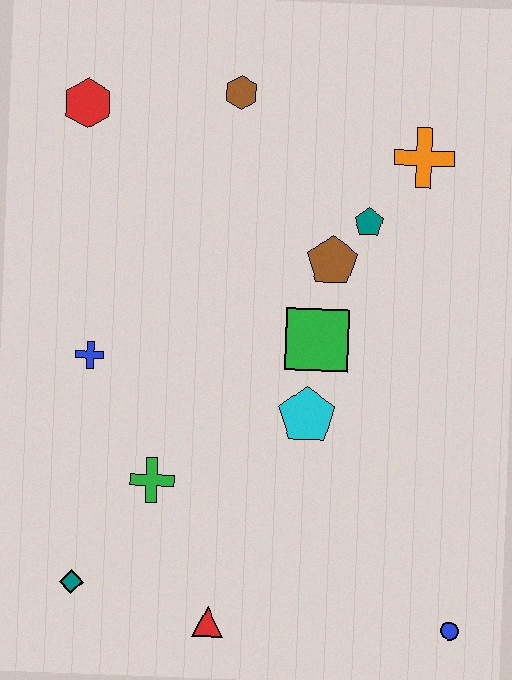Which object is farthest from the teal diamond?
The orange cross is farthest from the teal diamond.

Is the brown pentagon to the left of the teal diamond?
No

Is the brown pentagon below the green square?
No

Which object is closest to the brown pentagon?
The teal pentagon is closest to the brown pentagon.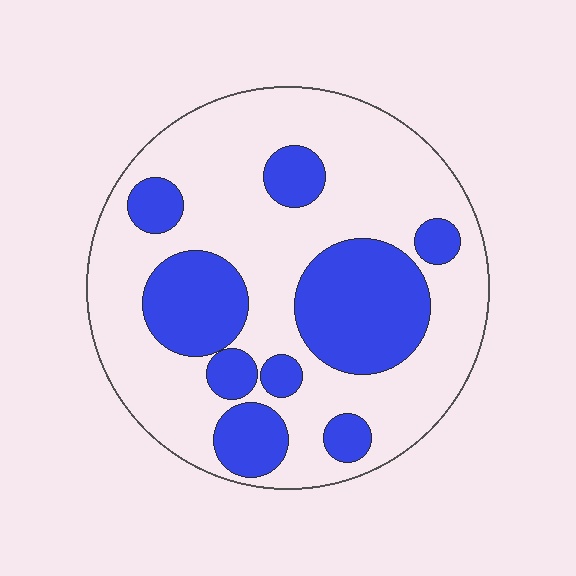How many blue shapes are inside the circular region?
9.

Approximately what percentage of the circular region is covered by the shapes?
Approximately 30%.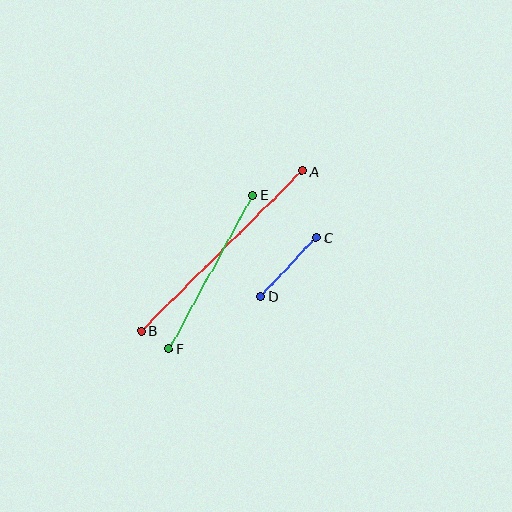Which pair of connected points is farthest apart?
Points A and B are farthest apart.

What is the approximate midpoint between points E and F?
The midpoint is at approximately (211, 272) pixels.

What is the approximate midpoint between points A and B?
The midpoint is at approximately (222, 251) pixels.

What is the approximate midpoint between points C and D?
The midpoint is at approximately (288, 267) pixels.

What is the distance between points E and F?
The distance is approximately 175 pixels.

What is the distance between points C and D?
The distance is approximately 81 pixels.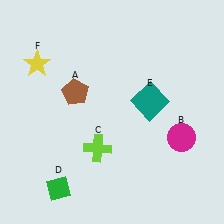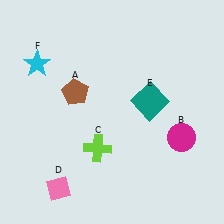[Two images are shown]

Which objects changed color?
D changed from green to pink. F changed from yellow to cyan.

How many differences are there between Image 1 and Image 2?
There are 2 differences between the two images.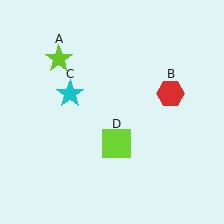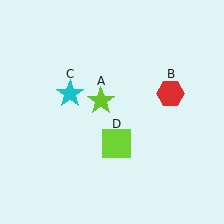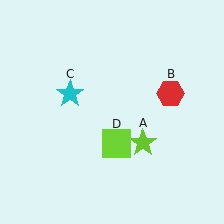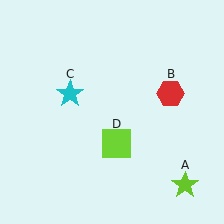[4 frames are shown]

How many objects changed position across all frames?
1 object changed position: lime star (object A).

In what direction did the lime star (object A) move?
The lime star (object A) moved down and to the right.